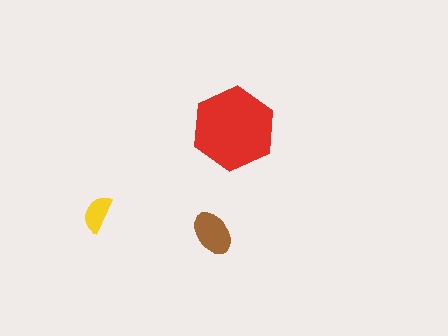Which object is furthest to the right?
The red hexagon is rightmost.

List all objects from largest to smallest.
The red hexagon, the brown ellipse, the yellow semicircle.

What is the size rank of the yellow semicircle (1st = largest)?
3rd.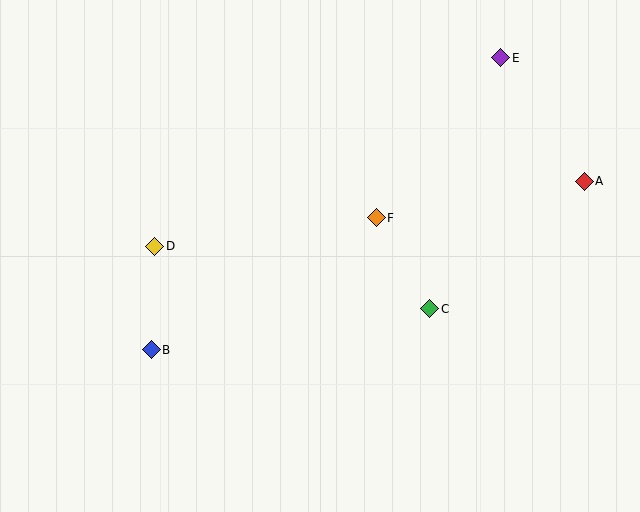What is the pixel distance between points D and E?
The distance between D and E is 394 pixels.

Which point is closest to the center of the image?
Point F at (376, 218) is closest to the center.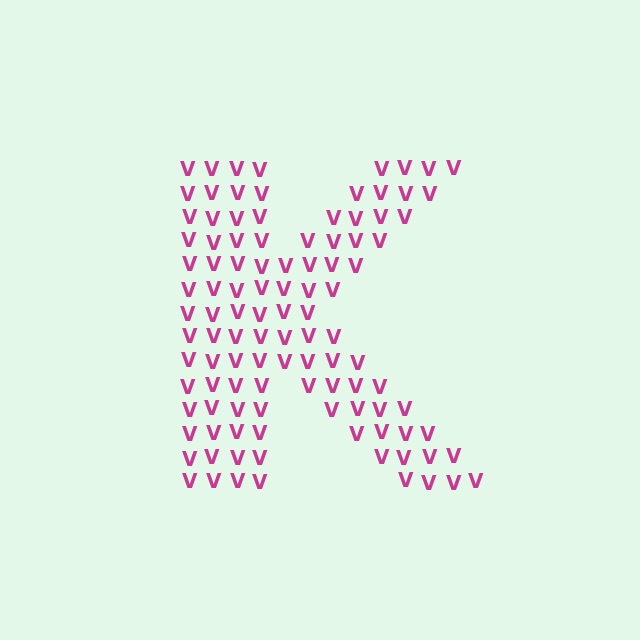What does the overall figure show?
The overall figure shows the letter K.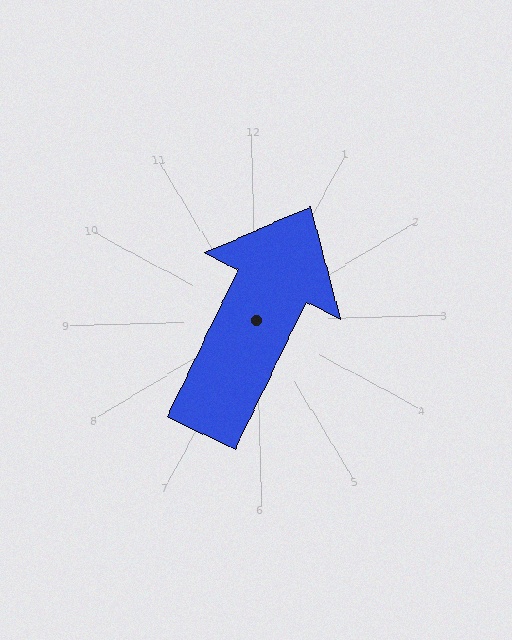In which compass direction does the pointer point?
Northeast.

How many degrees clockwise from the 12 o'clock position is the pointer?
Approximately 27 degrees.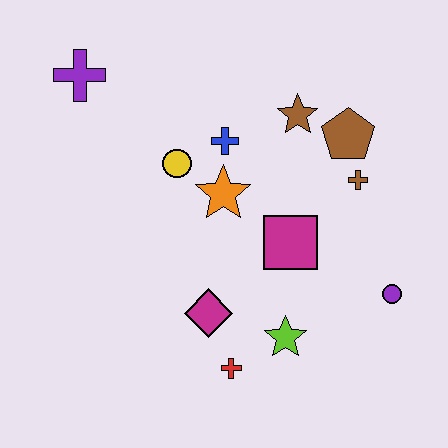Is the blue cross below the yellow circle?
No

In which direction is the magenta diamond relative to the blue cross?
The magenta diamond is below the blue cross.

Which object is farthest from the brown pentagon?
The purple cross is farthest from the brown pentagon.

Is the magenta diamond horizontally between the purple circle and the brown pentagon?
No